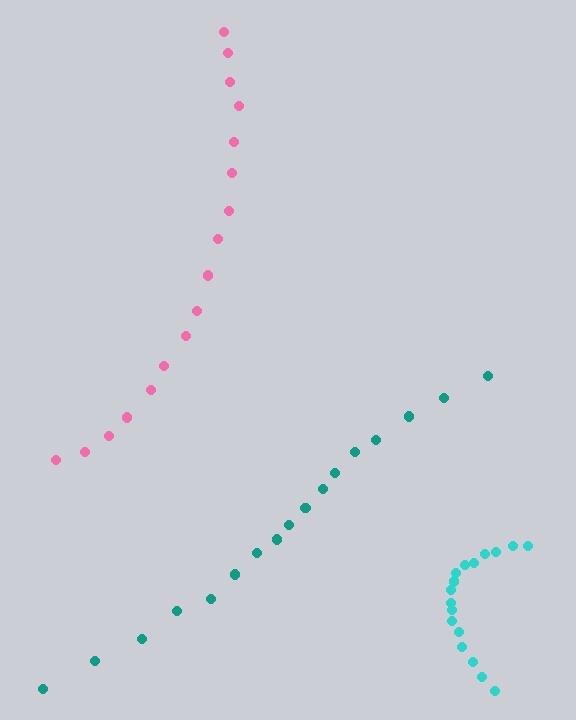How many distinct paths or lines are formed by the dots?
There are 3 distinct paths.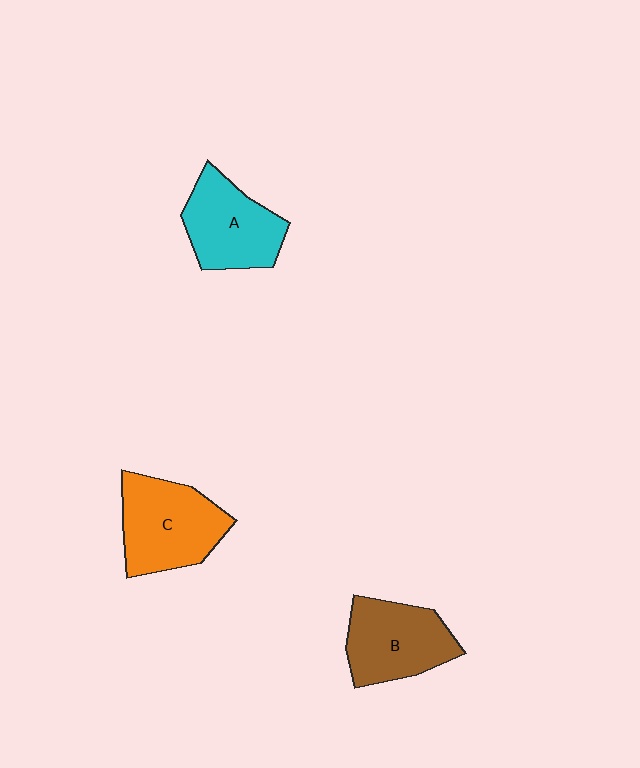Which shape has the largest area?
Shape C (orange).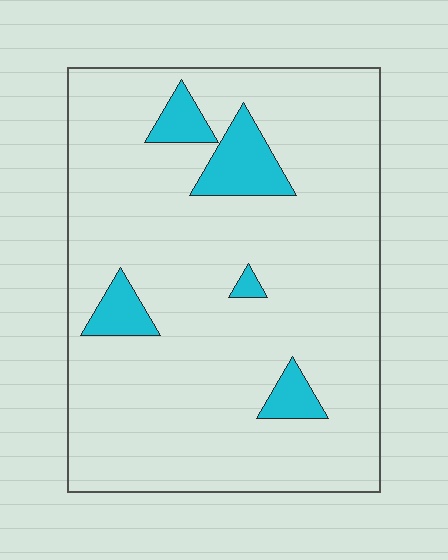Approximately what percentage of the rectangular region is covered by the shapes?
Approximately 10%.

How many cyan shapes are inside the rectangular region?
5.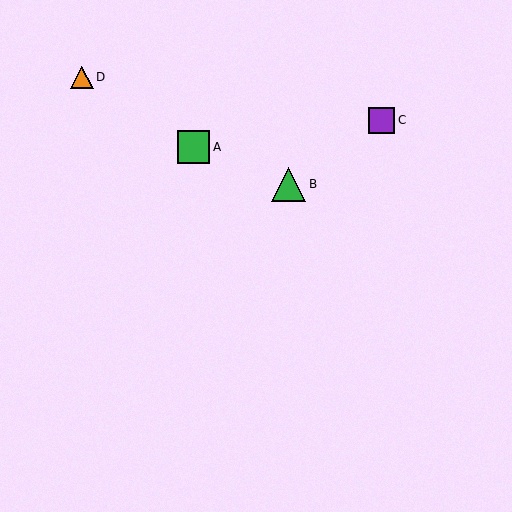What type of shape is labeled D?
Shape D is an orange triangle.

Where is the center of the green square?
The center of the green square is at (194, 147).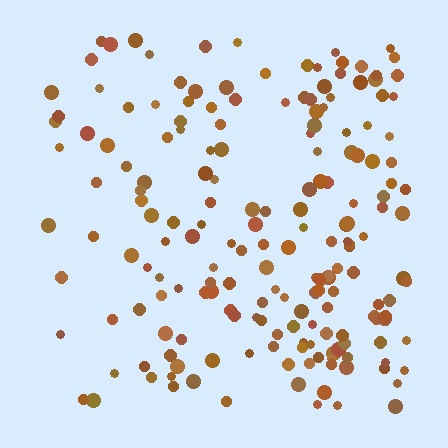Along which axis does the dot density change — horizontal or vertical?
Horizontal.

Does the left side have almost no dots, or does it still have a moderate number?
Still a moderate number, just noticeably fewer than the right.